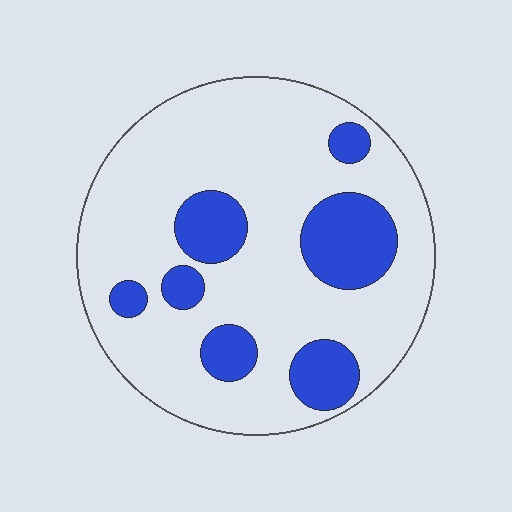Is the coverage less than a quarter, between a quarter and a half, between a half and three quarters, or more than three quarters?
Less than a quarter.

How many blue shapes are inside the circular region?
7.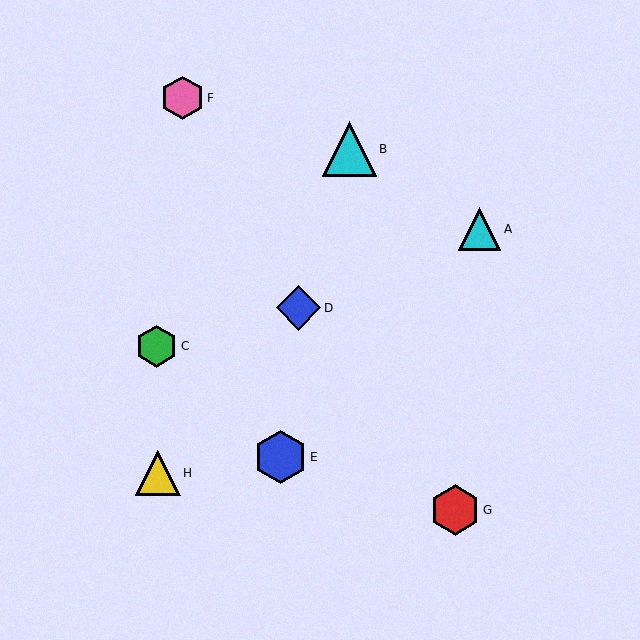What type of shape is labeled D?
Shape D is a blue diamond.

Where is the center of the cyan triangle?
The center of the cyan triangle is at (349, 149).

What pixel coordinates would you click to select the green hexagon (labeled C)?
Click at (157, 346) to select the green hexagon C.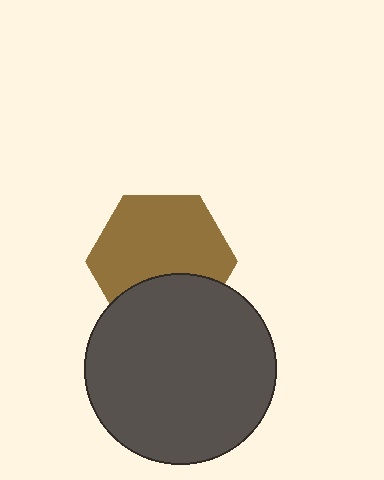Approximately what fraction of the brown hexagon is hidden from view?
Roughly 31% of the brown hexagon is hidden behind the dark gray circle.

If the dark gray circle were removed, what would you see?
You would see the complete brown hexagon.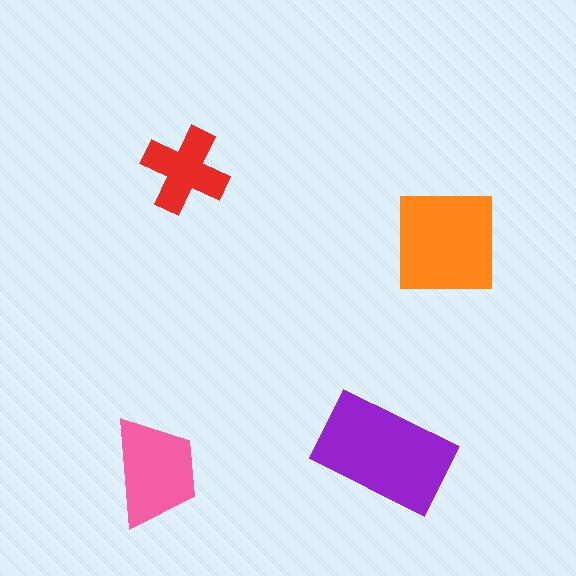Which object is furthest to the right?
The orange square is rightmost.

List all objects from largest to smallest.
The purple rectangle, the orange square, the pink trapezoid, the red cross.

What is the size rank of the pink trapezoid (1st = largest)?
3rd.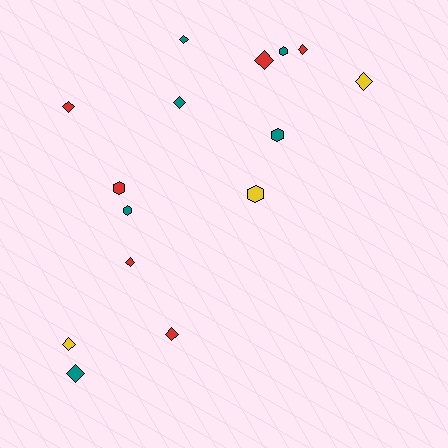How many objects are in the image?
There are 15 objects.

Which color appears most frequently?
Teal, with 6 objects.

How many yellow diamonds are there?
There are 2 yellow diamonds.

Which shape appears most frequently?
Diamond, with 10 objects.